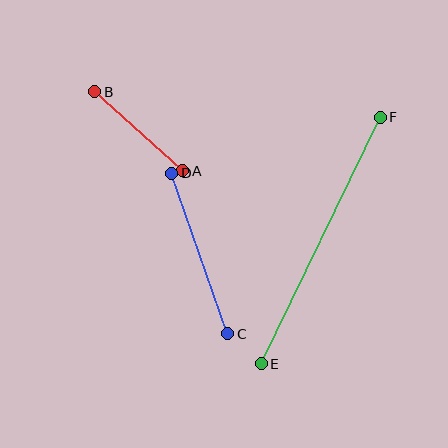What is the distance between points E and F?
The distance is approximately 274 pixels.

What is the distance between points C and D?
The distance is approximately 170 pixels.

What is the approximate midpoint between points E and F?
The midpoint is at approximately (321, 241) pixels.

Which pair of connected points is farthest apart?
Points E and F are farthest apart.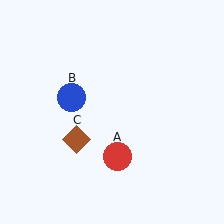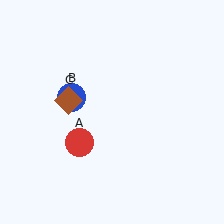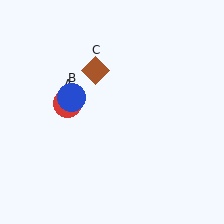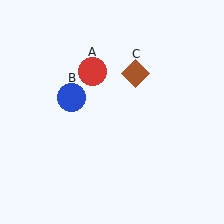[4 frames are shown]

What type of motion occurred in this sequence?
The red circle (object A), brown diamond (object C) rotated clockwise around the center of the scene.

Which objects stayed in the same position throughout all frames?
Blue circle (object B) remained stationary.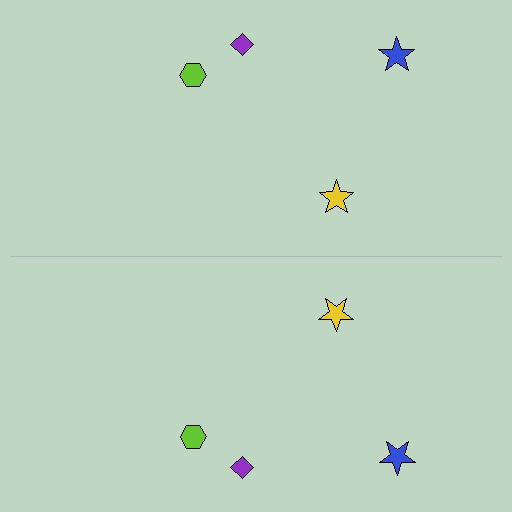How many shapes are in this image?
There are 8 shapes in this image.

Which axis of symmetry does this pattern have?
The pattern has a horizontal axis of symmetry running through the center of the image.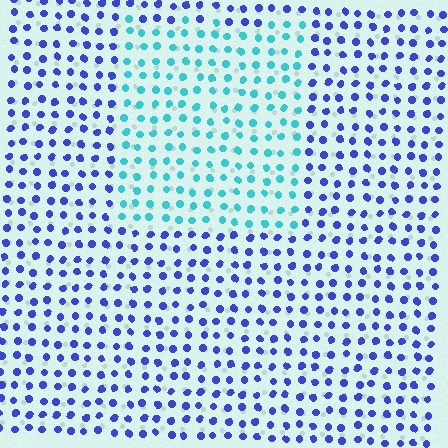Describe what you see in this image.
The image is filled with small blue elements in a uniform arrangement. A rectangle-shaped region is visible where the elements are tinted to a slightly different hue, forming a subtle color boundary.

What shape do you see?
I see a rectangle.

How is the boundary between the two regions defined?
The boundary is defined purely by a slight shift in hue (about 53 degrees). Spacing, size, and orientation are identical on both sides.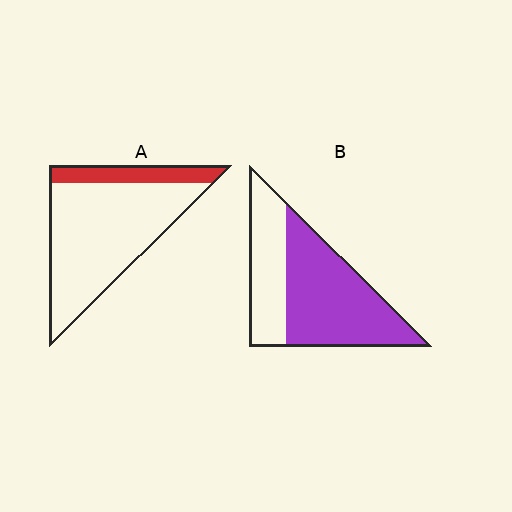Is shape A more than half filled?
No.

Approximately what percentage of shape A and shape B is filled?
A is approximately 20% and B is approximately 65%.